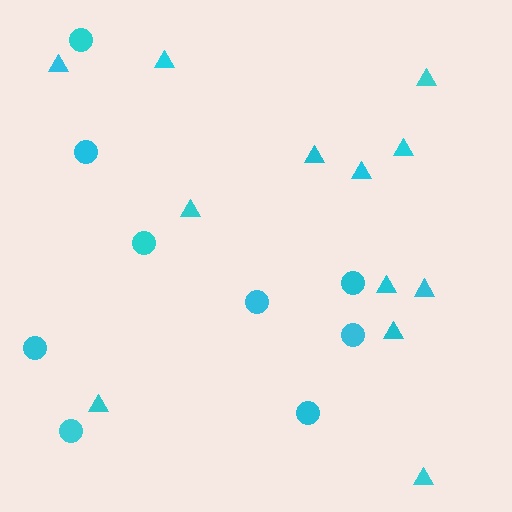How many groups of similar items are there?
There are 2 groups: one group of circles (9) and one group of triangles (12).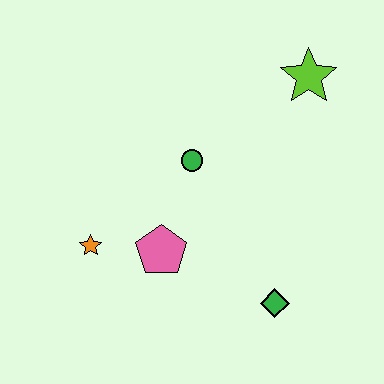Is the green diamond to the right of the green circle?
Yes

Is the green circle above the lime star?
No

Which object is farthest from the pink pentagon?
The lime star is farthest from the pink pentagon.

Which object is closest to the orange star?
The pink pentagon is closest to the orange star.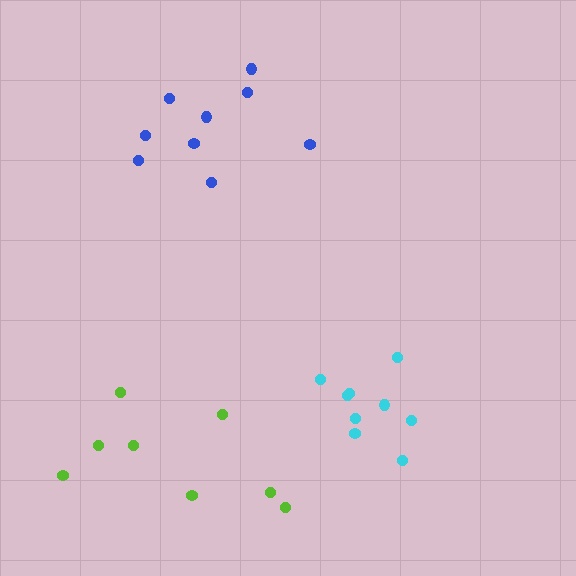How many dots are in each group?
Group 1: 9 dots, Group 2: 8 dots, Group 3: 9 dots (26 total).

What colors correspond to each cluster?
The clusters are colored: cyan, lime, blue.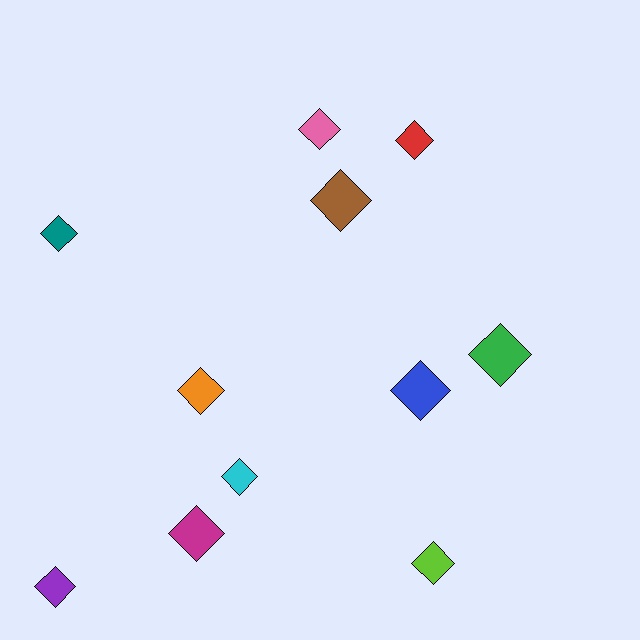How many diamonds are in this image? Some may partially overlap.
There are 11 diamonds.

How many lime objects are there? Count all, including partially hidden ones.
There is 1 lime object.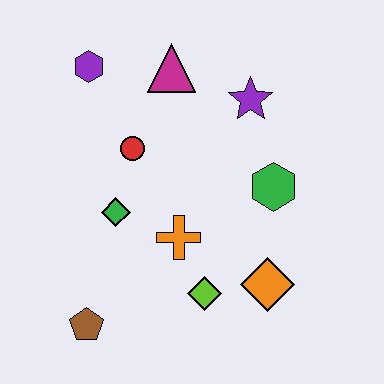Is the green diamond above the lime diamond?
Yes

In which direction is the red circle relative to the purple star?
The red circle is to the left of the purple star.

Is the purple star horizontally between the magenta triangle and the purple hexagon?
No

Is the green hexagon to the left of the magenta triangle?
No